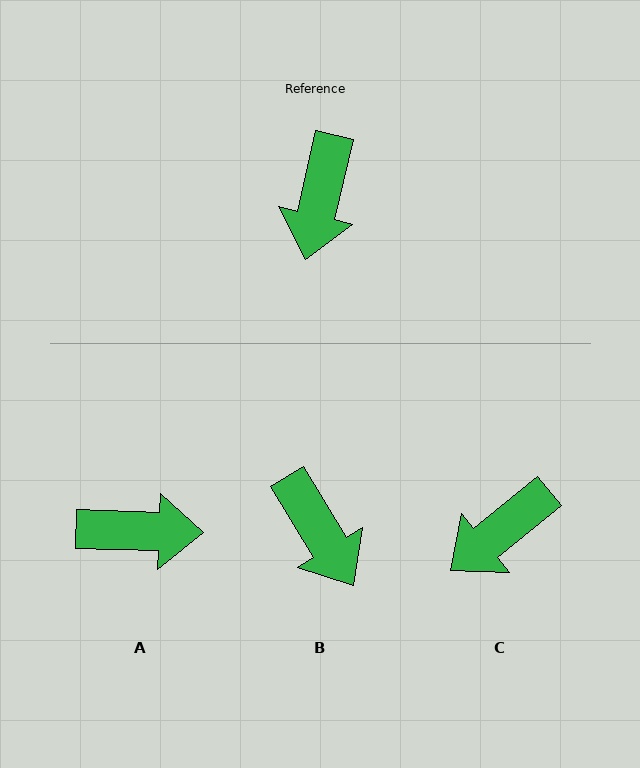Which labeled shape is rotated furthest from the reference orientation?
A, about 101 degrees away.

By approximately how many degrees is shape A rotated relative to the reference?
Approximately 101 degrees counter-clockwise.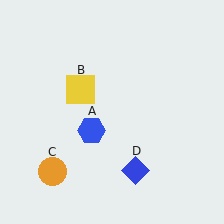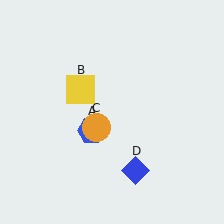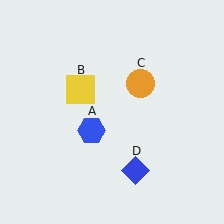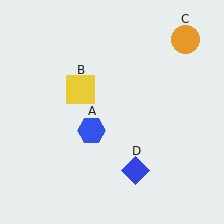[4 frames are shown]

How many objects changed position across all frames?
1 object changed position: orange circle (object C).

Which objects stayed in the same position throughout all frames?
Blue hexagon (object A) and yellow square (object B) and blue diamond (object D) remained stationary.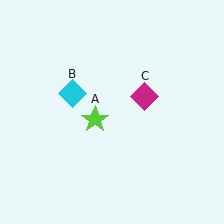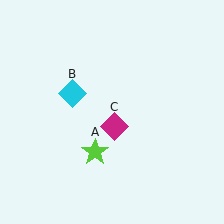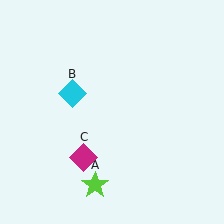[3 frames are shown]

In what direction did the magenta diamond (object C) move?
The magenta diamond (object C) moved down and to the left.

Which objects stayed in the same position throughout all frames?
Cyan diamond (object B) remained stationary.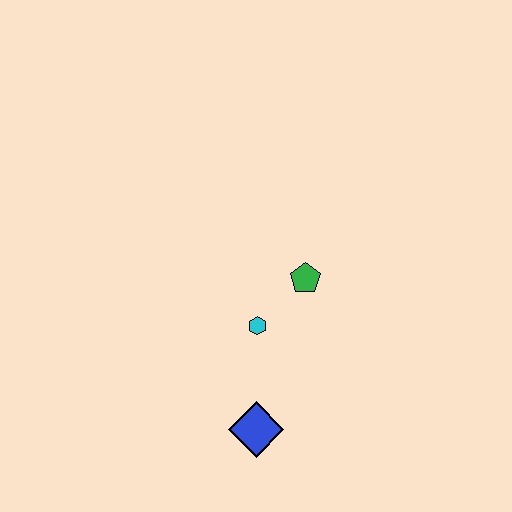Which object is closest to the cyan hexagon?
The green pentagon is closest to the cyan hexagon.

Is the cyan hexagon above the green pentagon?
No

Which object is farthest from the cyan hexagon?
The blue diamond is farthest from the cyan hexagon.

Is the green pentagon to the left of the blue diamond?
No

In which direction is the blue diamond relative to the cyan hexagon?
The blue diamond is below the cyan hexagon.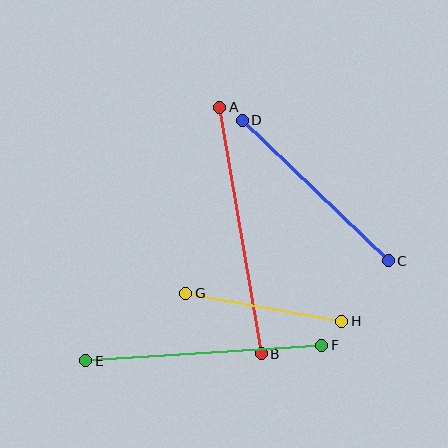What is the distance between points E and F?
The distance is approximately 236 pixels.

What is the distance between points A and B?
The distance is approximately 250 pixels.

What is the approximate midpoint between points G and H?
The midpoint is at approximately (264, 307) pixels.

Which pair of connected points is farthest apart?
Points A and B are farthest apart.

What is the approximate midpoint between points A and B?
The midpoint is at approximately (240, 230) pixels.